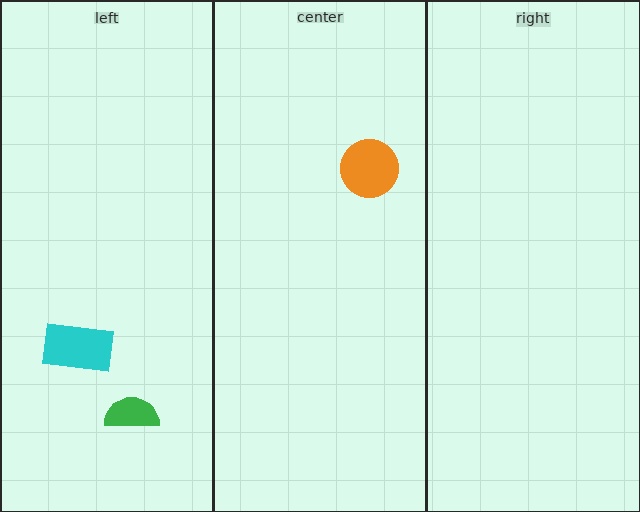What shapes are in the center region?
The orange circle.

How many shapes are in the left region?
2.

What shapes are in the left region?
The green semicircle, the cyan rectangle.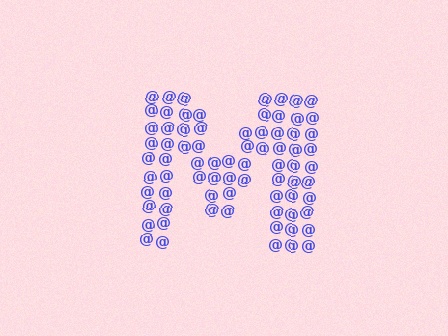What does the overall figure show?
The overall figure shows the letter M.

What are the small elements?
The small elements are at signs.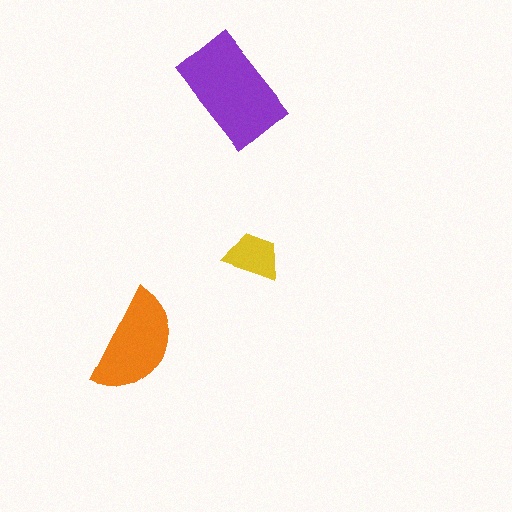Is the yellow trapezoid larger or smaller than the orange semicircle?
Smaller.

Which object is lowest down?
The orange semicircle is bottommost.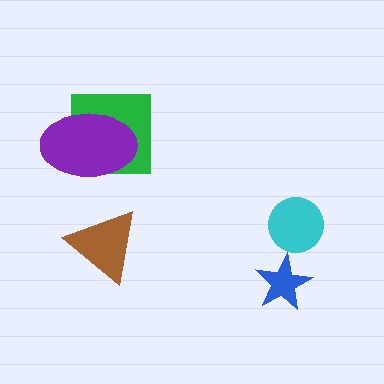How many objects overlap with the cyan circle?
0 objects overlap with the cyan circle.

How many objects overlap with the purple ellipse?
1 object overlaps with the purple ellipse.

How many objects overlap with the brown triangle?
0 objects overlap with the brown triangle.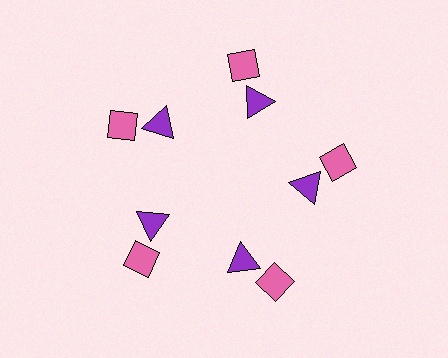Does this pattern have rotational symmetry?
Yes, this pattern has 5-fold rotational symmetry. It looks the same after rotating 72 degrees around the center.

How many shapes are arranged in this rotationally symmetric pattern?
There are 10 shapes, arranged in 5 groups of 2.